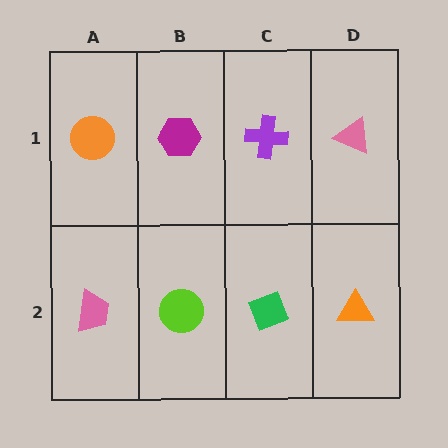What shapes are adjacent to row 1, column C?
A green diamond (row 2, column C), a magenta hexagon (row 1, column B), a pink triangle (row 1, column D).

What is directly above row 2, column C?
A purple cross.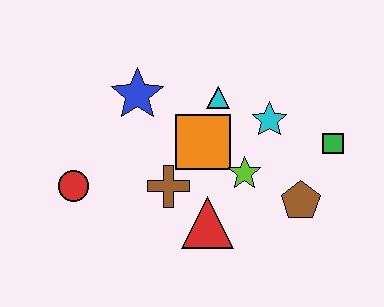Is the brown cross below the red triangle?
No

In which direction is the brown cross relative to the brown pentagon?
The brown cross is to the left of the brown pentagon.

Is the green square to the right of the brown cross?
Yes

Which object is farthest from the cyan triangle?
The red circle is farthest from the cyan triangle.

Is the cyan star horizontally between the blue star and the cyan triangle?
No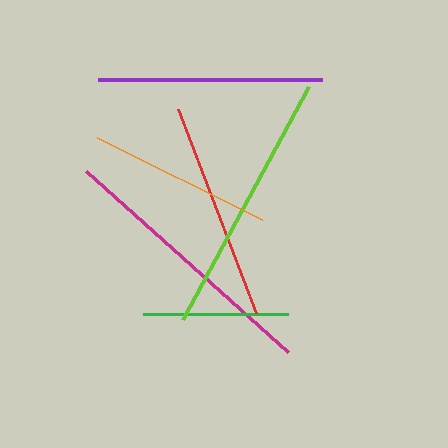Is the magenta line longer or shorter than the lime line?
The magenta line is longer than the lime line.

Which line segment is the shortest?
The green line is the shortest at approximately 145 pixels.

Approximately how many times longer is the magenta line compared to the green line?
The magenta line is approximately 1.9 times the length of the green line.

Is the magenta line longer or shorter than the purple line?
The magenta line is longer than the purple line.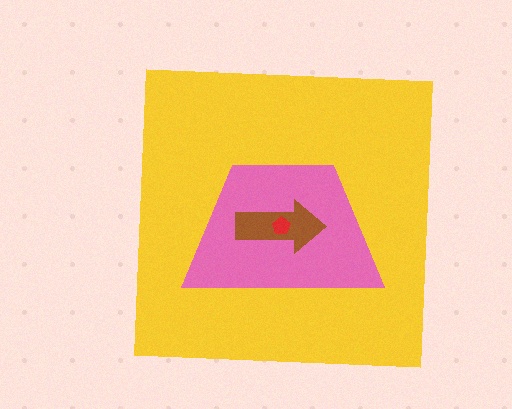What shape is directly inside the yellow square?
The pink trapezoid.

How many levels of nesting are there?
4.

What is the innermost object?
The red pentagon.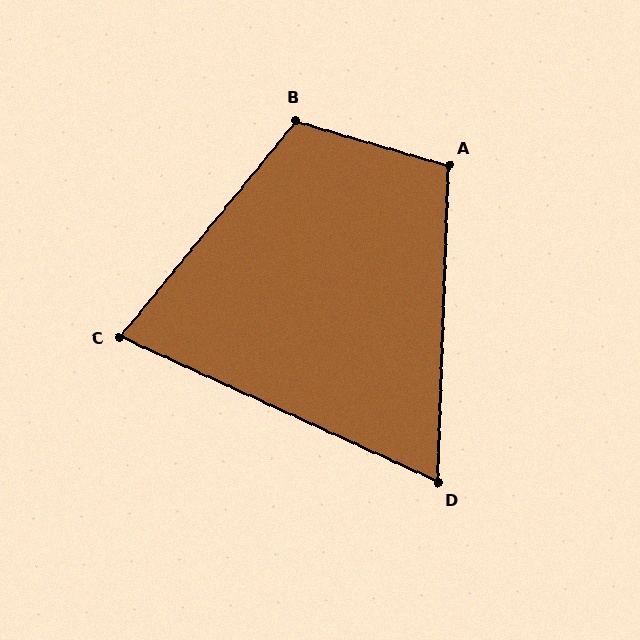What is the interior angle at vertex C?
Approximately 76 degrees (acute).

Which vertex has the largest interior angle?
B, at approximately 113 degrees.